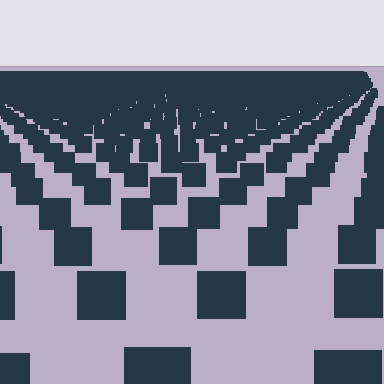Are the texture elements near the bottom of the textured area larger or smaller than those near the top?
Larger. Near the bottom, elements are closer to the viewer and appear at a bigger on-screen size.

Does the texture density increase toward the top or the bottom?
Density increases toward the top.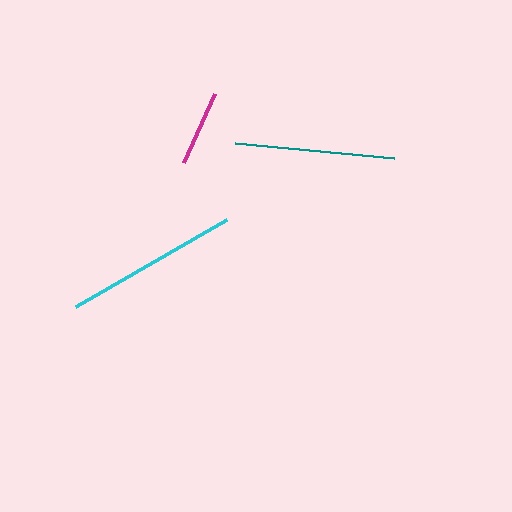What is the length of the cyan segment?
The cyan segment is approximately 174 pixels long.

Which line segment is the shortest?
The magenta line is the shortest at approximately 75 pixels.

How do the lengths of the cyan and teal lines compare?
The cyan and teal lines are approximately the same length.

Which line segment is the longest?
The cyan line is the longest at approximately 174 pixels.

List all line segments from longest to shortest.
From longest to shortest: cyan, teal, magenta.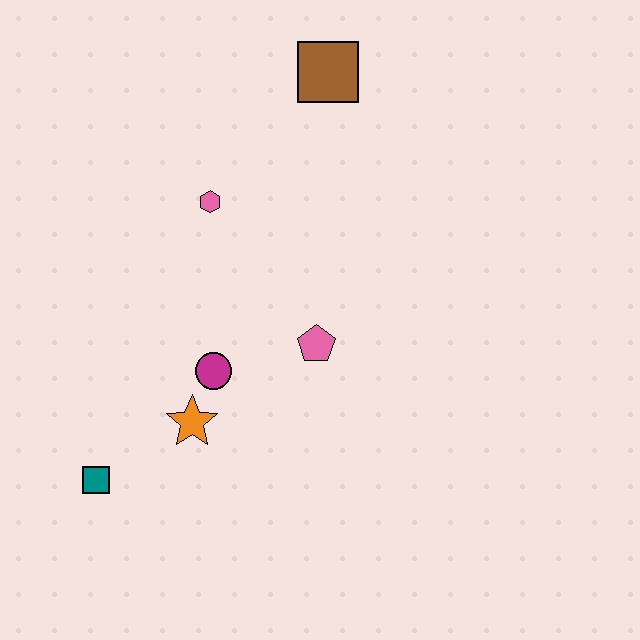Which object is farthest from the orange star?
The brown square is farthest from the orange star.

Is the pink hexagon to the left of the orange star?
No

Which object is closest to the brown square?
The pink hexagon is closest to the brown square.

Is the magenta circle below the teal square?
No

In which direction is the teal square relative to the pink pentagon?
The teal square is to the left of the pink pentagon.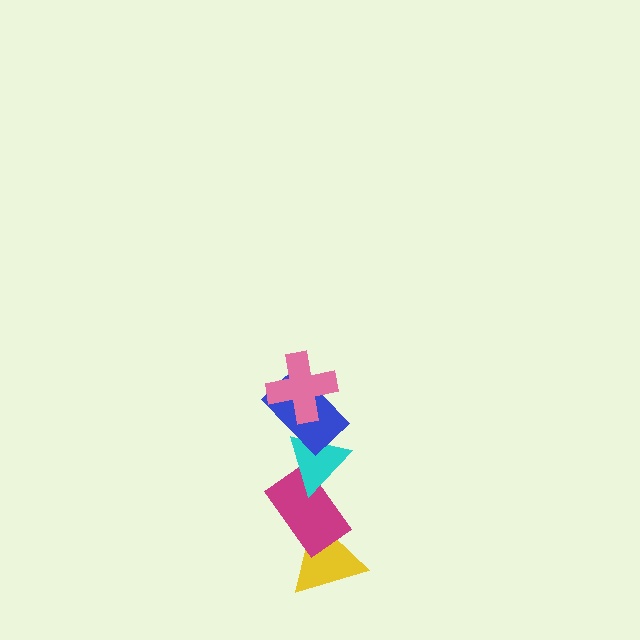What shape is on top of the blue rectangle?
The pink cross is on top of the blue rectangle.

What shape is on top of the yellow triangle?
The magenta rectangle is on top of the yellow triangle.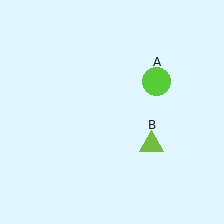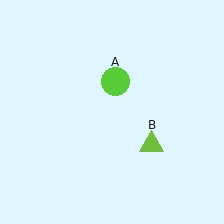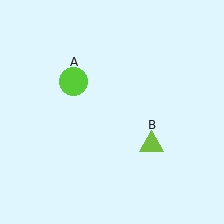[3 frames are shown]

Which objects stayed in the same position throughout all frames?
Lime triangle (object B) remained stationary.